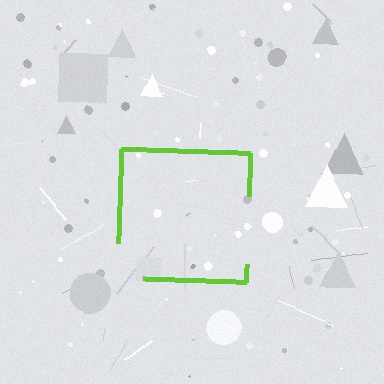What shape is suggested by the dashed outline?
The dashed outline suggests a square.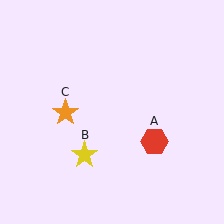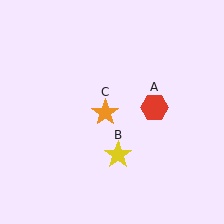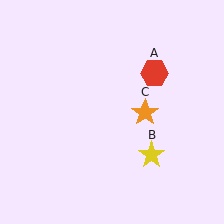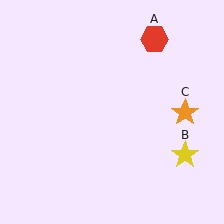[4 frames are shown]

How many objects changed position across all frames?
3 objects changed position: red hexagon (object A), yellow star (object B), orange star (object C).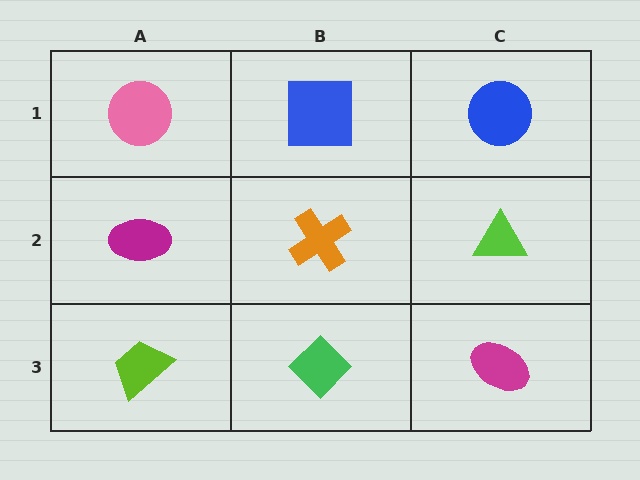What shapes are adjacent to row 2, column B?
A blue square (row 1, column B), a green diamond (row 3, column B), a magenta ellipse (row 2, column A), a lime triangle (row 2, column C).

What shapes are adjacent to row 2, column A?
A pink circle (row 1, column A), a lime trapezoid (row 3, column A), an orange cross (row 2, column B).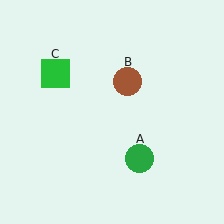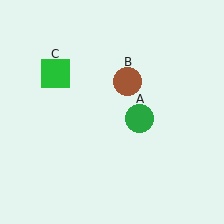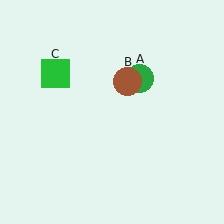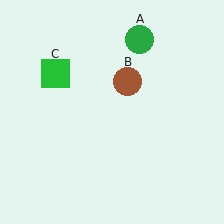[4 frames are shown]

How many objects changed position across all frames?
1 object changed position: green circle (object A).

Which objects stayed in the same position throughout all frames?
Brown circle (object B) and green square (object C) remained stationary.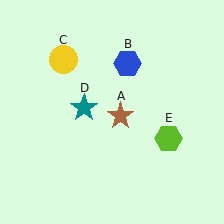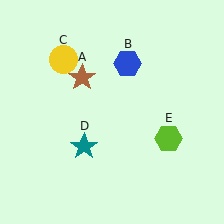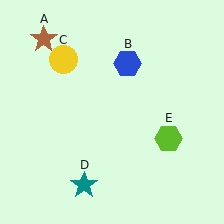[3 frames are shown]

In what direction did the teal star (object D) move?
The teal star (object D) moved down.